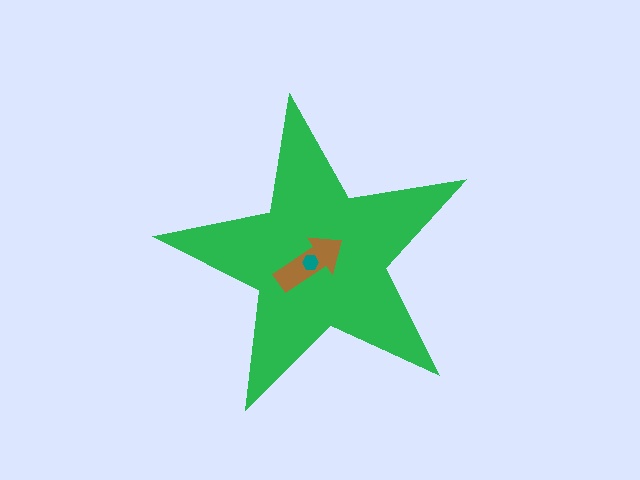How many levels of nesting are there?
3.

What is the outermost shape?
The green star.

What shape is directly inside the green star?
The brown arrow.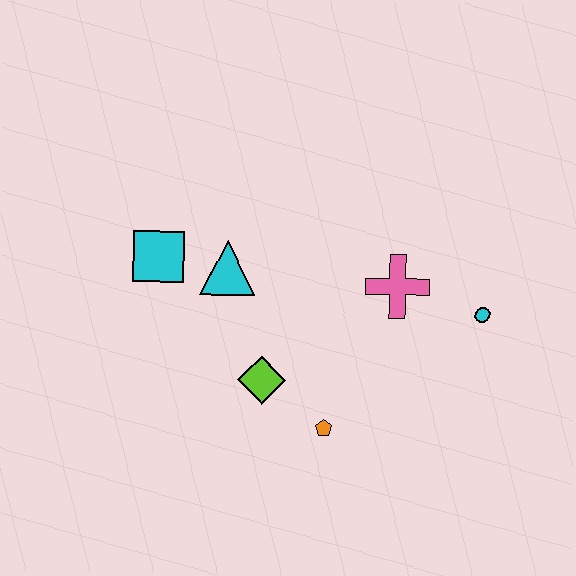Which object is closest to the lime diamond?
The orange pentagon is closest to the lime diamond.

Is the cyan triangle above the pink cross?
Yes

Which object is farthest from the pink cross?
The cyan square is farthest from the pink cross.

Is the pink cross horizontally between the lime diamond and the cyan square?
No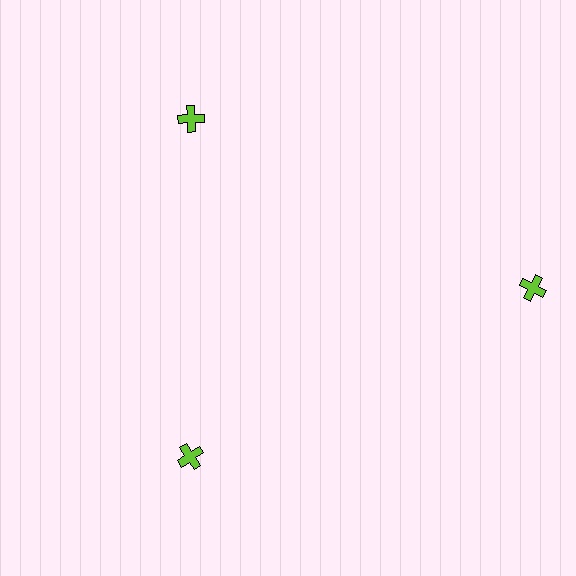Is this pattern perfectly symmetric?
No. The 3 lime crosses are arranged in a ring, but one element near the 3 o'clock position is pushed outward from the center, breaking the 3-fold rotational symmetry.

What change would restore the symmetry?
The symmetry would be restored by moving it inward, back onto the ring so that all 3 crosses sit at equal angles and equal distance from the center.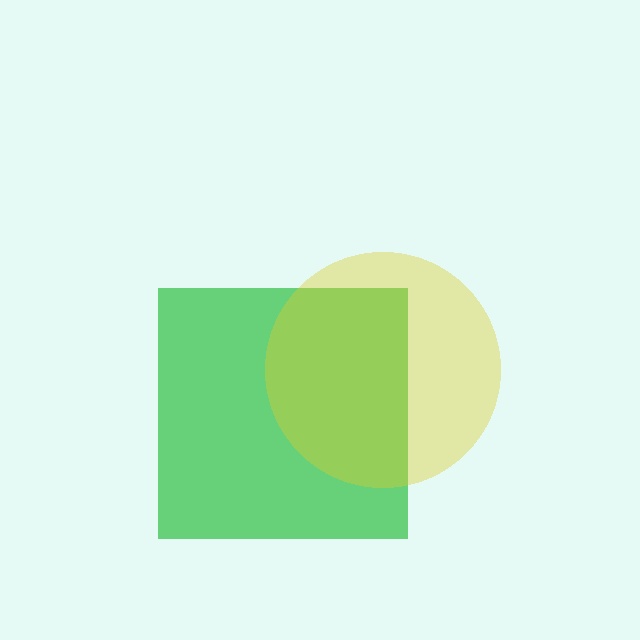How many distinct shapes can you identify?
There are 2 distinct shapes: a green square, a yellow circle.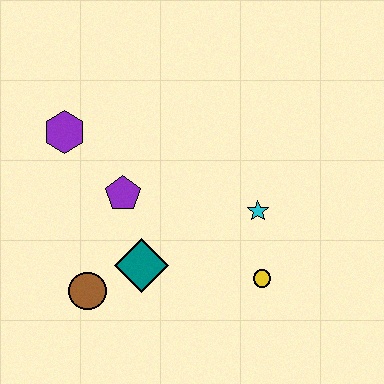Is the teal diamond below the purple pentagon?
Yes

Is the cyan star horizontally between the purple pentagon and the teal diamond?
No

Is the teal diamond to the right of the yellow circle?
No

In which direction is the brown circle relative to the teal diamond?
The brown circle is to the left of the teal diamond.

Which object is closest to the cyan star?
The yellow circle is closest to the cyan star.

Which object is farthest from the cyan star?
The purple hexagon is farthest from the cyan star.